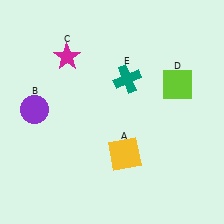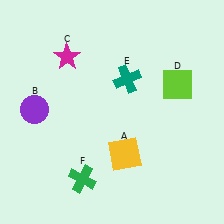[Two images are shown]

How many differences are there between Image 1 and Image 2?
There is 1 difference between the two images.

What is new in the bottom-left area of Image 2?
A green cross (F) was added in the bottom-left area of Image 2.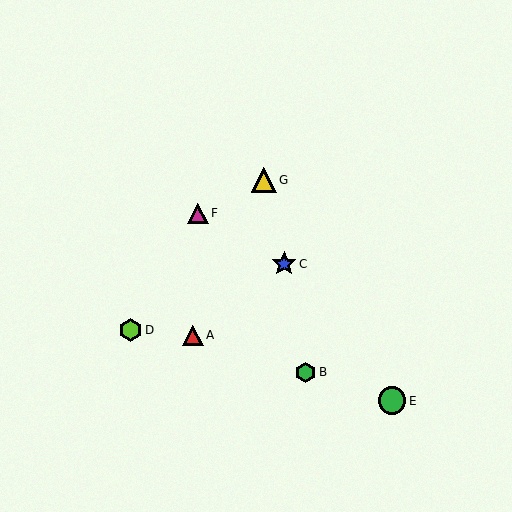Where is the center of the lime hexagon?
The center of the lime hexagon is at (131, 330).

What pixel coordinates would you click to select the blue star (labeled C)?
Click at (284, 264) to select the blue star C.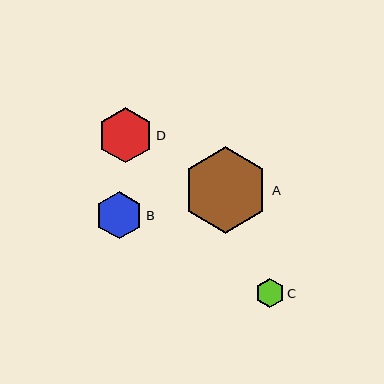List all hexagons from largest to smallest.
From largest to smallest: A, D, B, C.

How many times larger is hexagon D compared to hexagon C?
Hexagon D is approximately 1.9 times the size of hexagon C.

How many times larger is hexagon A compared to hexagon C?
Hexagon A is approximately 3.0 times the size of hexagon C.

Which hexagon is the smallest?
Hexagon C is the smallest with a size of approximately 29 pixels.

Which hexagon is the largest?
Hexagon A is the largest with a size of approximately 86 pixels.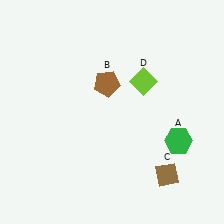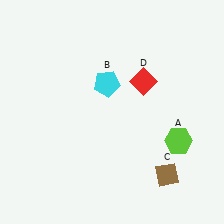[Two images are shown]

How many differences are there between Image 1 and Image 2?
There are 3 differences between the two images.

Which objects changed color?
A changed from green to lime. B changed from brown to cyan. D changed from lime to red.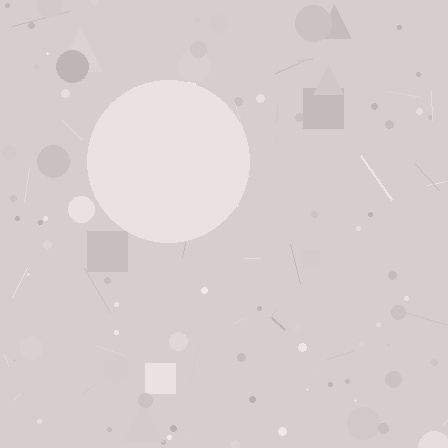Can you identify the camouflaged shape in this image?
The camouflaged shape is a circle.